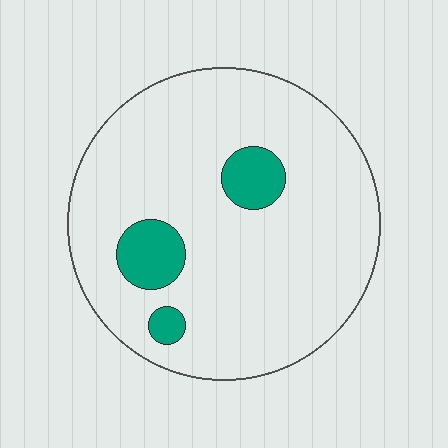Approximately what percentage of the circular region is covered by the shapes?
Approximately 10%.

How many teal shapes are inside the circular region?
3.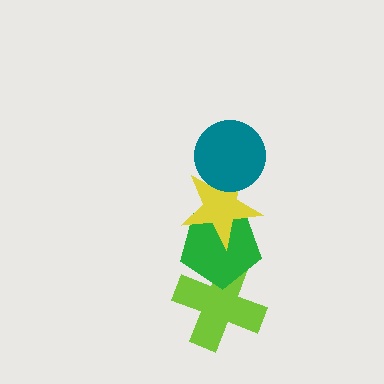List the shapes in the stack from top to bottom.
From top to bottom: the teal circle, the yellow star, the green pentagon, the lime cross.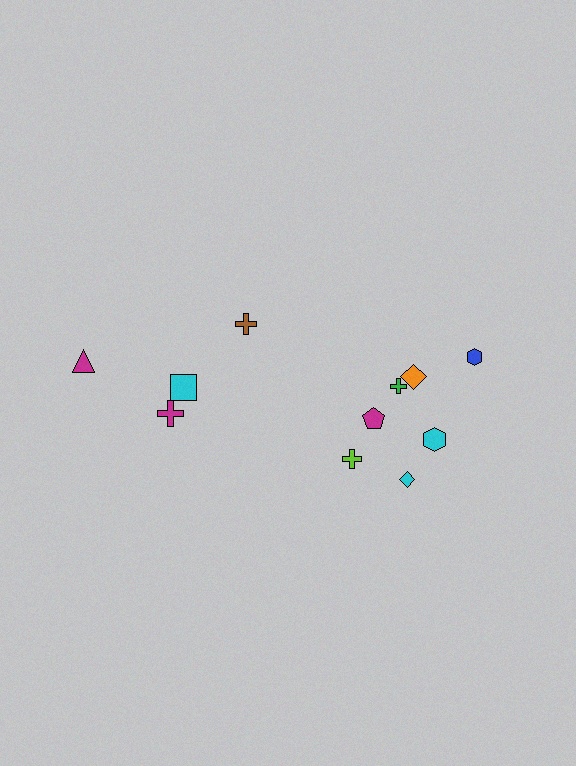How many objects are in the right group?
There are 7 objects.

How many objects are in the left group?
There are 4 objects.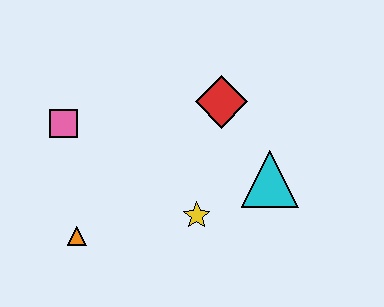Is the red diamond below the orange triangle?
No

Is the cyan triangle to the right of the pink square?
Yes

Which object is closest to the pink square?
The orange triangle is closest to the pink square.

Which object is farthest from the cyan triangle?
The pink square is farthest from the cyan triangle.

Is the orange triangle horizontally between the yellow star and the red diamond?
No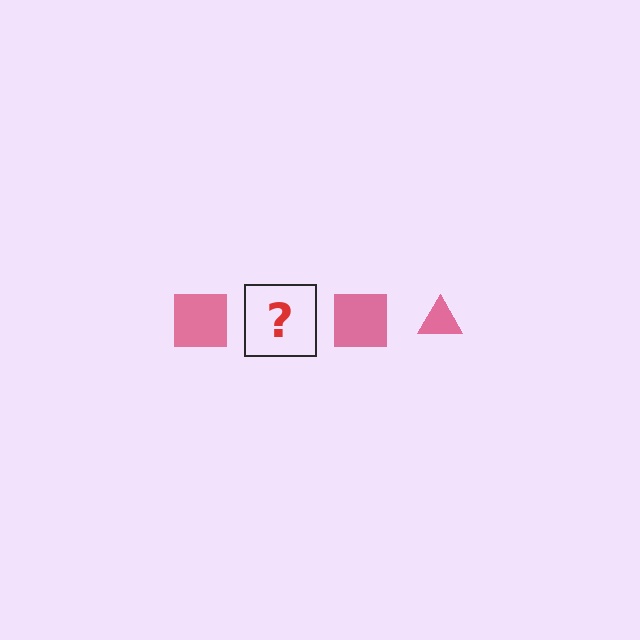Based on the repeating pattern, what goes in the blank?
The blank should be a pink triangle.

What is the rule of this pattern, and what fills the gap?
The rule is that the pattern cycles through square, triangle shapes in pink. The gap should be filled with a pink triangle.